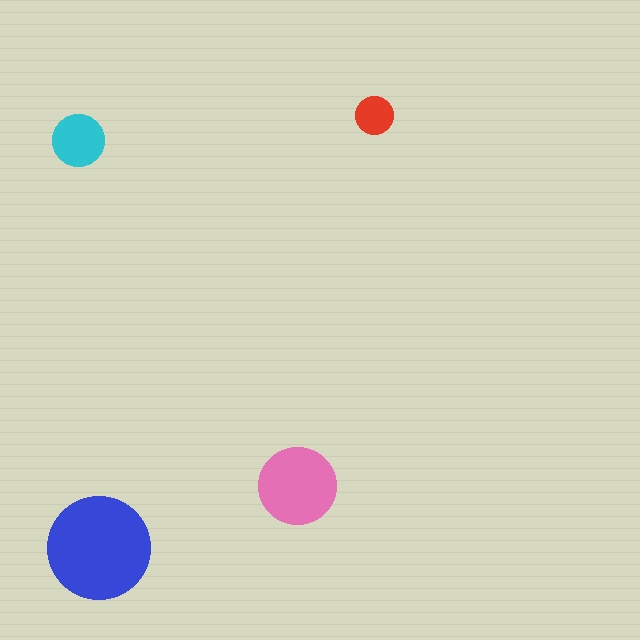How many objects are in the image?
There are 4 objects in the image.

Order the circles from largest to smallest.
the blue one, the pink one, the cyan one, the red one.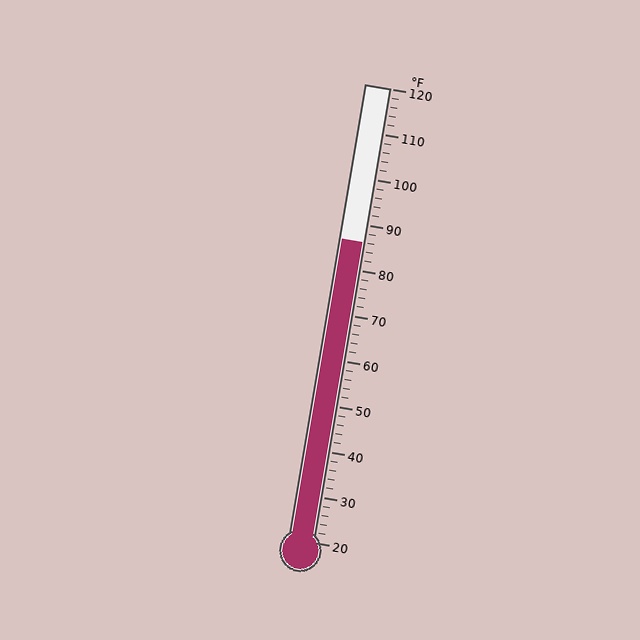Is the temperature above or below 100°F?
The temperature is below 100°F.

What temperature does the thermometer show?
The thermometer shows approximately 86°F.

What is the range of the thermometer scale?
The thermometer scale ranges from 20°F to 120°F.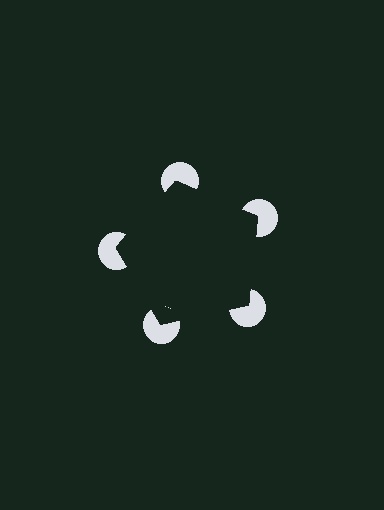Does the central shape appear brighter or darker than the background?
It typically appears slightly darker than the background, even though no actual brightness change is drawn.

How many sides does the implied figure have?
5 sides.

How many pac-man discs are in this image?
There are 5 — one at each vertex of the illusory pentagon.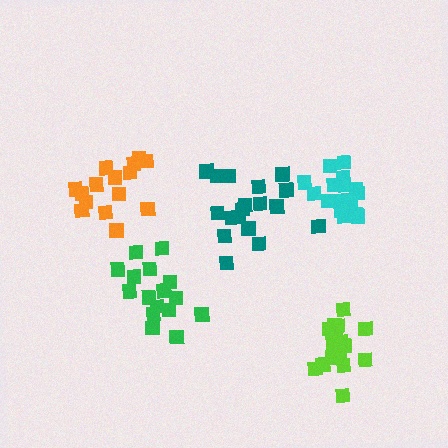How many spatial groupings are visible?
There are 5 spatial groupings.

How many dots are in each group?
Group 1: 15 dots, Group 2: 18 dots, Group 3: 16 dots, Group 4: 16 dots, Group 5: 20 dots (85 total).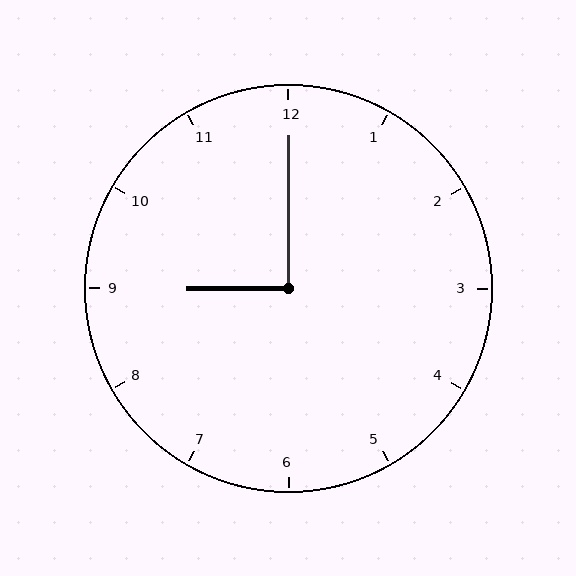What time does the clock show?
9:00.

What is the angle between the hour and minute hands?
Approximately 90 degrees.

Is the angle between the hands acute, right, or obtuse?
It is right.